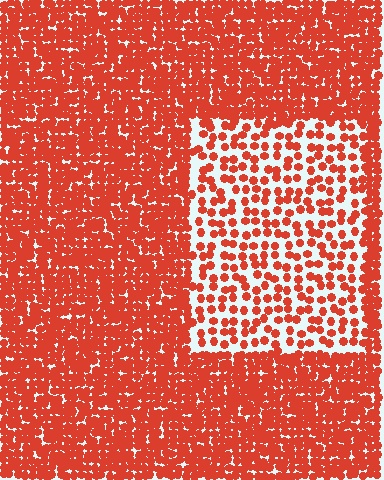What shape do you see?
I see a rectangle.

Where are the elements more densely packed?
The elements are more densely packed outside the rectangle boundary.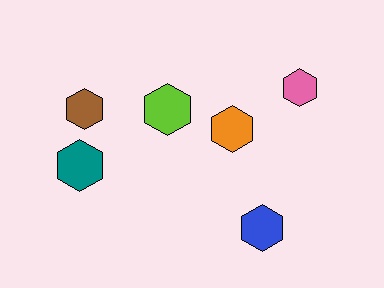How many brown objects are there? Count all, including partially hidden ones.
There is 1 brown object.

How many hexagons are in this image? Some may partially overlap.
There are 6 hexagons.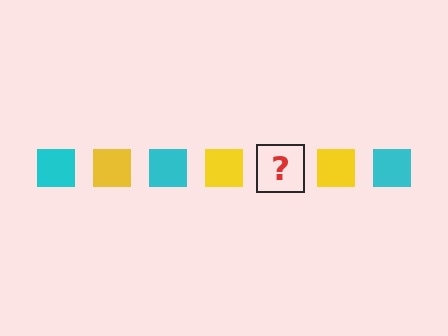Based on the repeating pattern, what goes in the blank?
The blank should be a cyan square.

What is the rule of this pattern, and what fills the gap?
The rule is that the pattern cycles through cyan, yellow squares. The gap should be filled with a cyan square.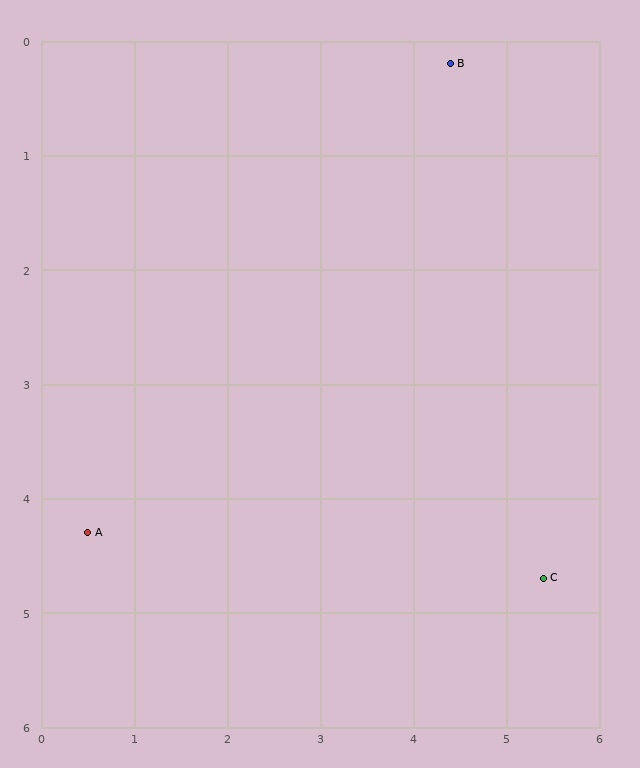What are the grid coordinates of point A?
Point A is at approximately (0.5, 4.3).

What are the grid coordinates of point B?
Point B is at approximately (4.4, 0.2).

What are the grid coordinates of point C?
Point C is at approximately (5.4, 4.7).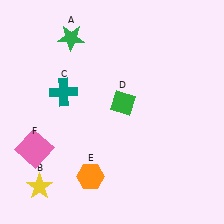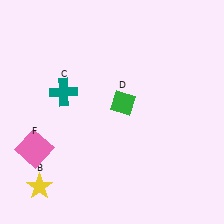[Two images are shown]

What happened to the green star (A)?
The green star (A) was removed in Image 2. It was in the top-left area of Image 1.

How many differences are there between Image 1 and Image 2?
There are 2 differences between the two images.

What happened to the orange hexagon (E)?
The orange hexagon (E) was removed in Image 2. It was in the bottom-left area of Image 1.